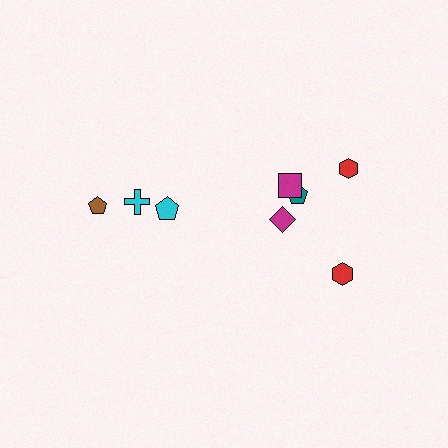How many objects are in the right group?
There are 5 objects.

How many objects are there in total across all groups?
There are 8 objects.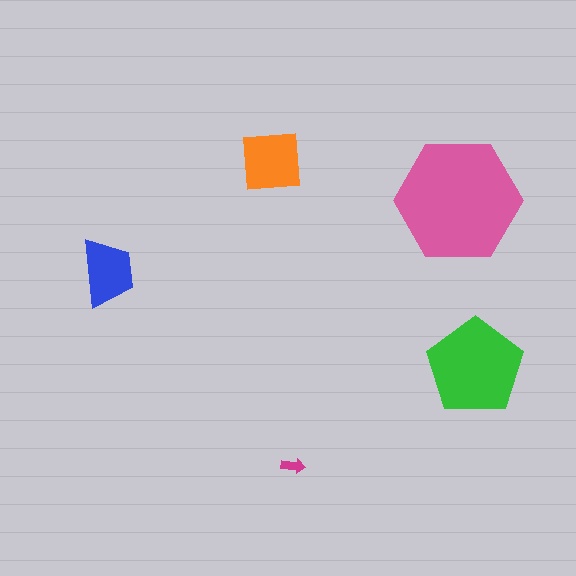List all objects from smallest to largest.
The magenta arrow, the blue trapezoid, the orange square, the green pentagon, the pink hexagon.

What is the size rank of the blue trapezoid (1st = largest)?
4th.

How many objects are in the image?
There are 5 objects in the image.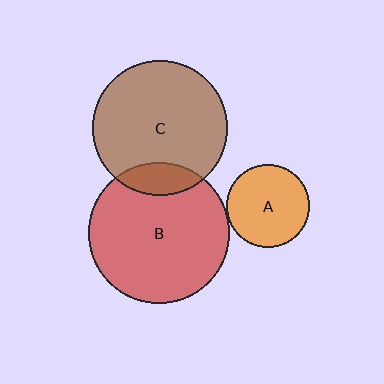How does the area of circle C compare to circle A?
Approximately 2.7 times.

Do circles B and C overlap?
Yes.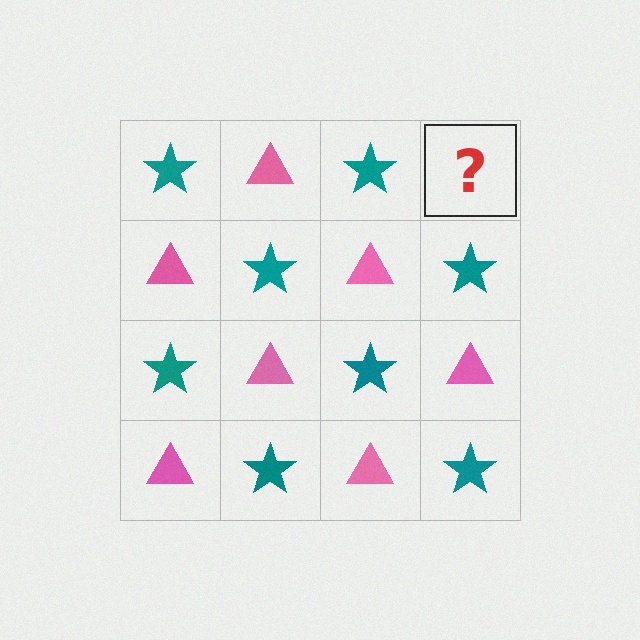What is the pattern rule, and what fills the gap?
The rule is that it alternates teal star and pink triangle in a checkerboard pattern. The gap should be filled with a pink triangle.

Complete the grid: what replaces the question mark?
The question mark should be replaced with a pink triangle.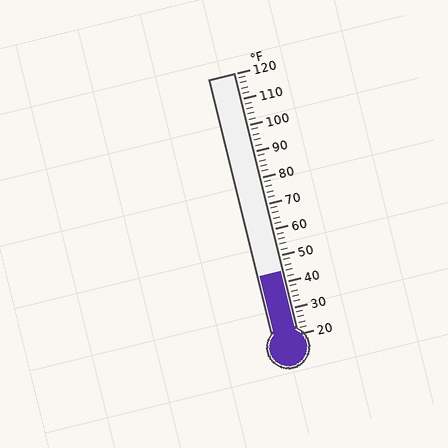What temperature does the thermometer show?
The thermometer shows approximately 44°F.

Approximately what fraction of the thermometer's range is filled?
The thermometer is filled to approximately 25% of its range.